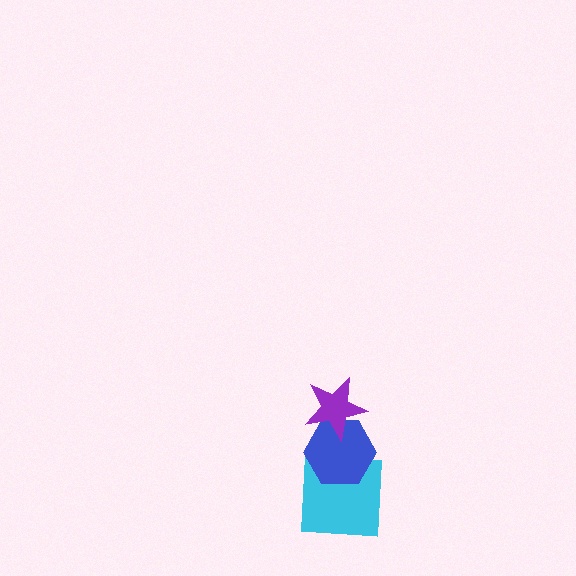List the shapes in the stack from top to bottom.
From top to bottom: the purple star, the blue hexagon, the cyan square.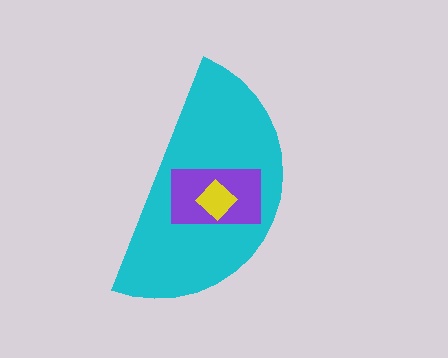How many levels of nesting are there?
3.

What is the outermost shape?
The cyan semicircle.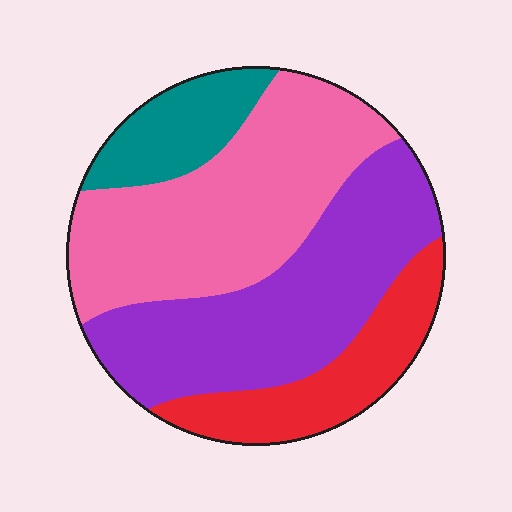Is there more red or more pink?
Pink.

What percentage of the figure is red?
Red takes up about one sixth (1/6) of the figure.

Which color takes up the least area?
Teal, at roughly 10%.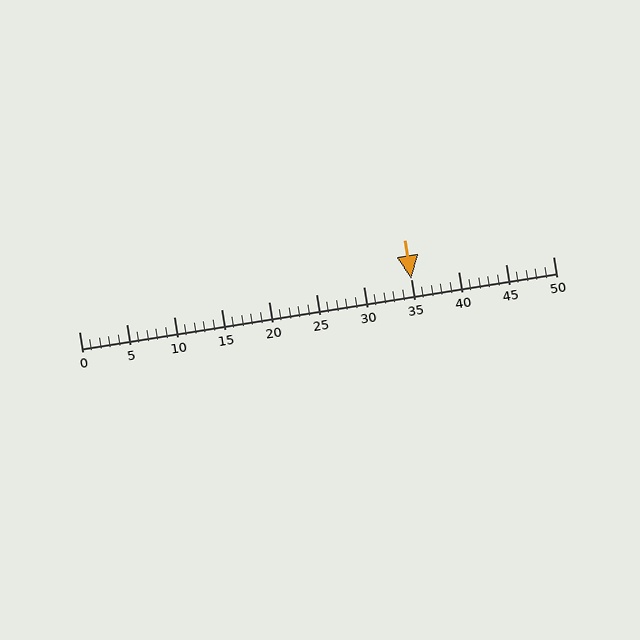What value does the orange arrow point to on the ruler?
The orange arrow points to approximately 35.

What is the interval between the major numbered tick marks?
The major tick marks are spaced 5 units apart.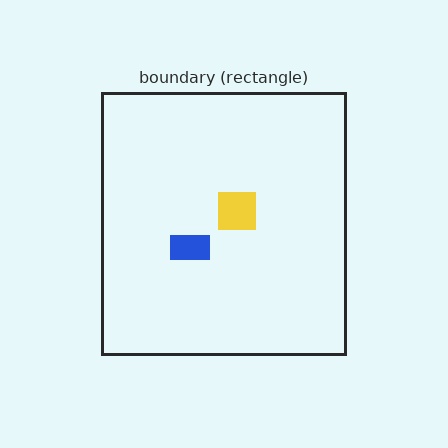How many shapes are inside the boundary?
2 inside, 0 outside.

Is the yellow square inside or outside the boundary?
Inside.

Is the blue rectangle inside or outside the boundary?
Inside.